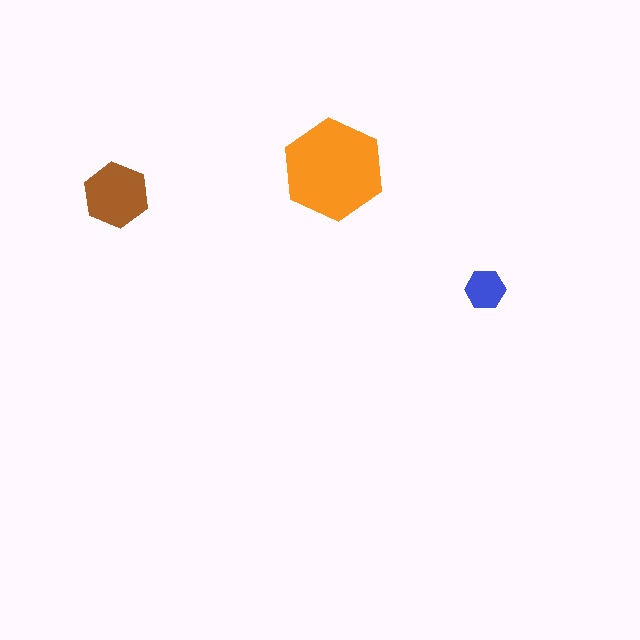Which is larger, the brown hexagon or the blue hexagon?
The brown one.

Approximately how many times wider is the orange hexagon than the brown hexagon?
About 1.5 times wider.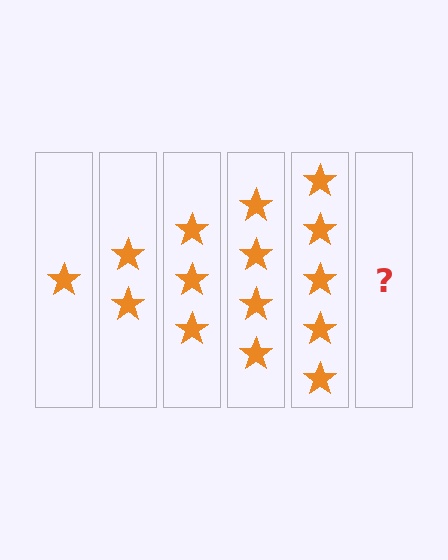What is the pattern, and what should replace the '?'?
The pattern is that each step adds one more star. The '?' should be 6 stars.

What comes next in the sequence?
The next element should be 6 stars.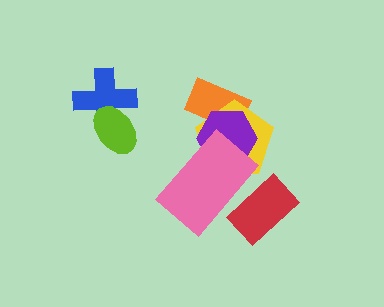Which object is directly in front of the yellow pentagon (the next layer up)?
The purple hexagon is directly in front of the yellow pentagon.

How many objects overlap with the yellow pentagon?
3 objects overlap with the yellow pentagon.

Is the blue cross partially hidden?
Yes, it is partially covered by another shape.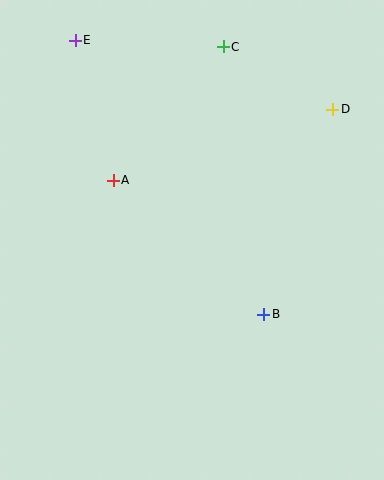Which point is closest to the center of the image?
Point A at (113, 180) is closest to the center.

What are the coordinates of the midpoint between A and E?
The midpoint between A and E is at (94, 110).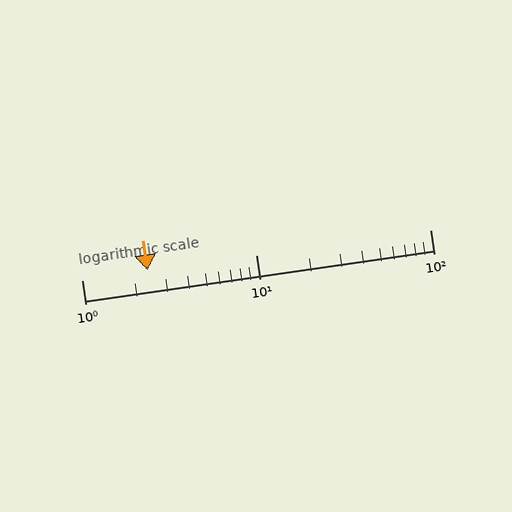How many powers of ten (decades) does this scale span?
The scale spans 2 decades, from 1 to 100.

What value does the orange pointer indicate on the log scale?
The pointer indicates approximately 2.4.